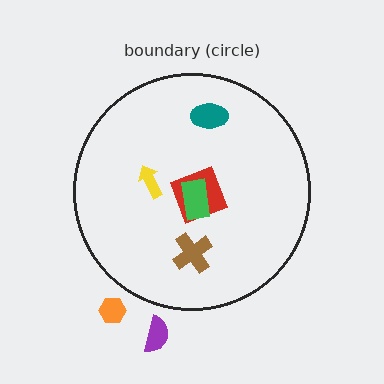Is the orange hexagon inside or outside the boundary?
Outside.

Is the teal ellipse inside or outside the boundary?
Inside.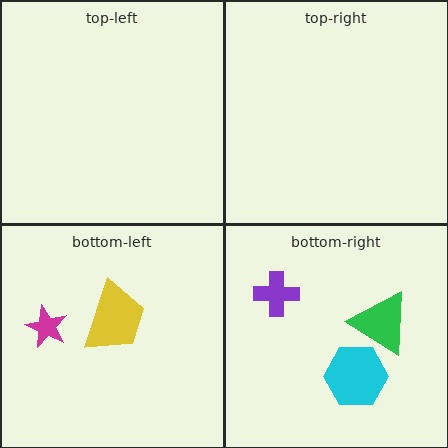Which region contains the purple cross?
The bottom-right region.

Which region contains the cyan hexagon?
The bottom-right region.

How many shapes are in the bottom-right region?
3.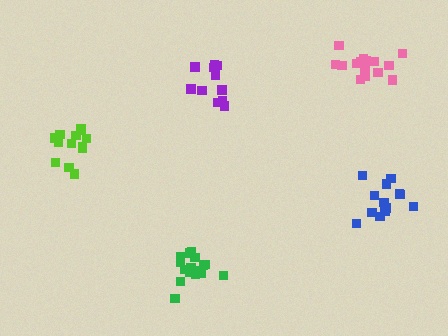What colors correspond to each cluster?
The clusters are colored: green, lime, purple, pink, blue.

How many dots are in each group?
Group 1: 17 dots, Group 2: 13 dots, Group 3: 11 dots, Group 4: 16 dots, Group 5: 13 dots (70 total).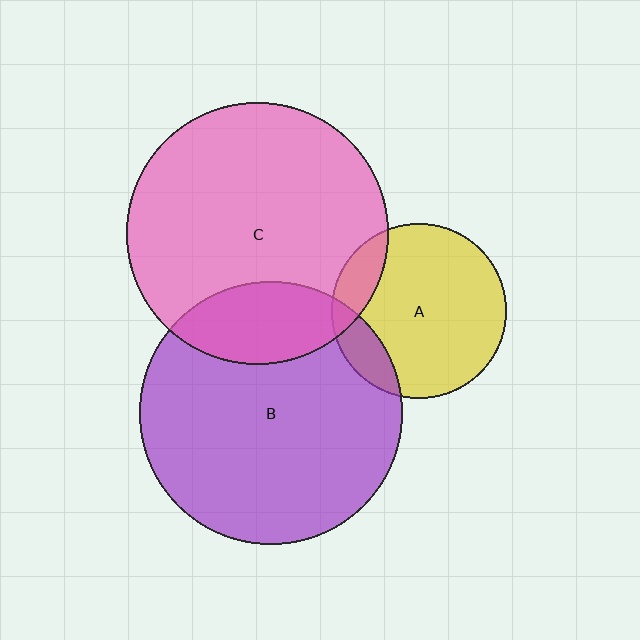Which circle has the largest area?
Circle B (purple).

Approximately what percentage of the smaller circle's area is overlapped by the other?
Approximately 15%.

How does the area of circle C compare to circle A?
Approximately 2.2 times.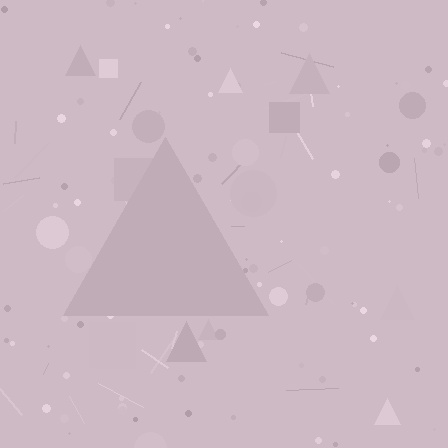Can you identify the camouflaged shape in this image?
The camouflaged shape is a triangle.